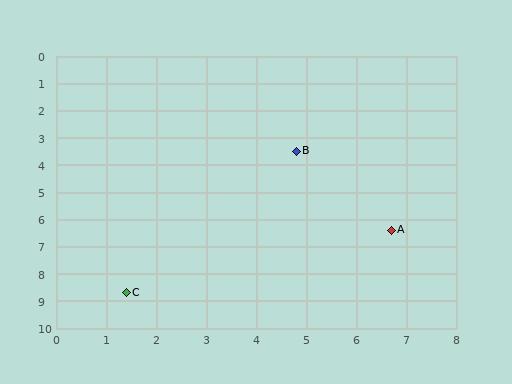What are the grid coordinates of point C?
Point C is at approximately (1.4, 8.7).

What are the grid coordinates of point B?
Point B is at approximately (4.8, 3.5).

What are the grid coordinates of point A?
Point A is at approximately (6.7, 6.4).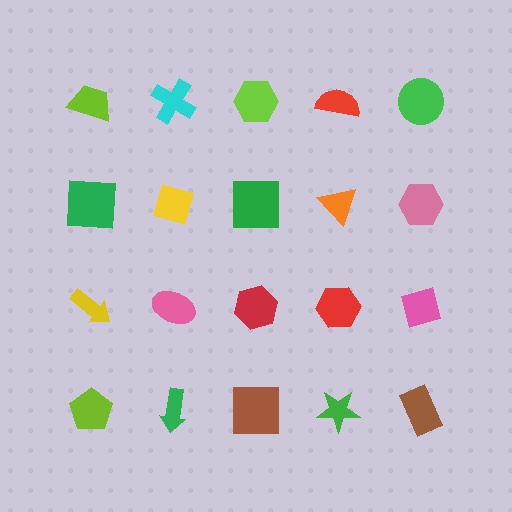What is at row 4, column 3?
A brown square.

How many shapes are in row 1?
5 shapes.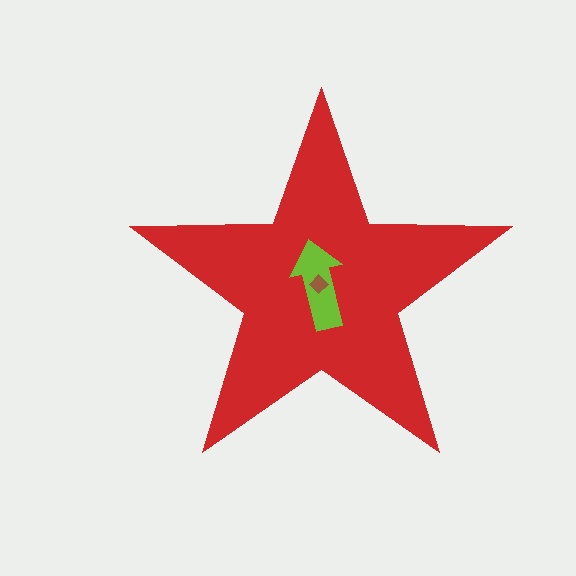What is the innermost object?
The brown diamond.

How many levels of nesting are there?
3.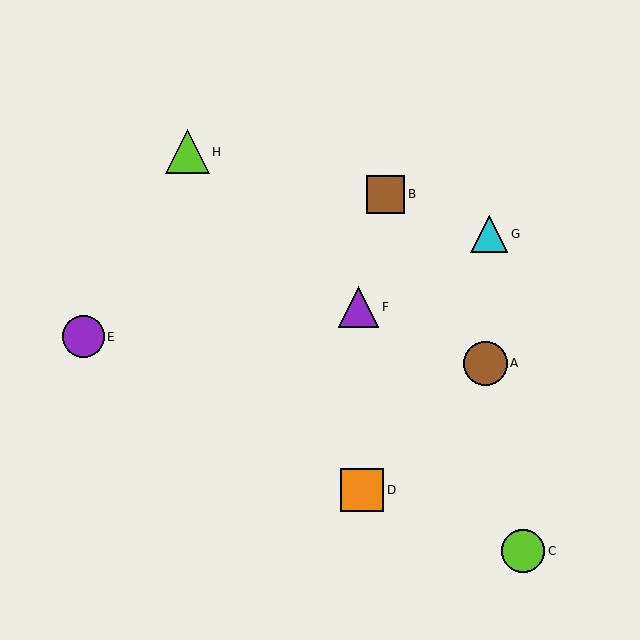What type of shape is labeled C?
Shape C is a lime circle.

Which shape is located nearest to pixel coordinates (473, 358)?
The brown circle (labeled A) at (486, 363) is nearest to that location.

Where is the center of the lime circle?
The center of the lime circle is at (523, 551).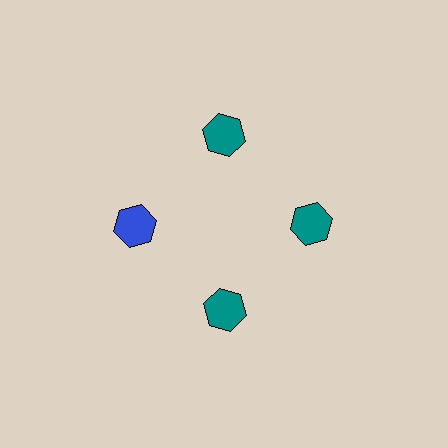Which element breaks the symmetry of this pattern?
The blue hexagon at roughly the 9 o'clock position breaks the symmetry. All other shapes are teal hexagons.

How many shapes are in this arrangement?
There are 4 shapes arranged in a ring pattern.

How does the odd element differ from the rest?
It has a different color: blue instead of teal.